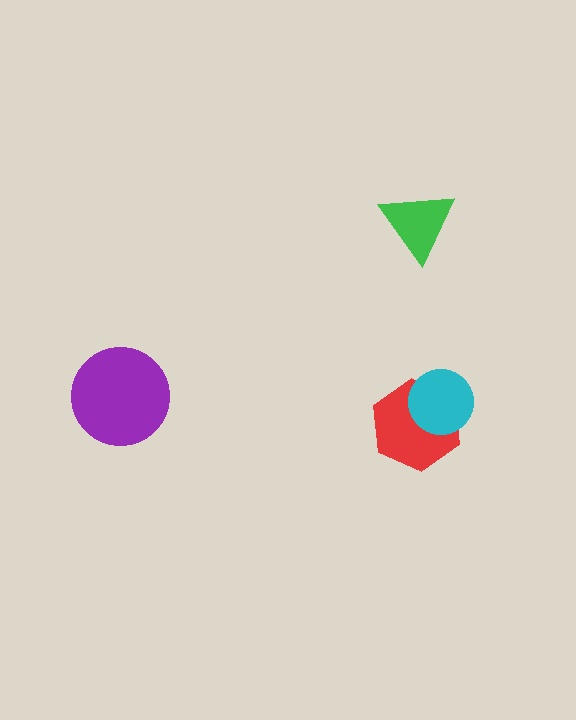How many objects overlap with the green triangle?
0 objects overlap with the green triangle.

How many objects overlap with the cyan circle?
1 object overlaps with the cyan circle.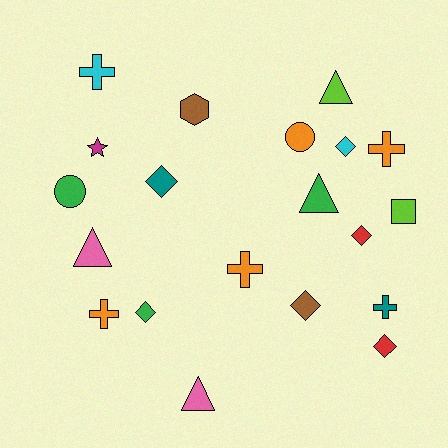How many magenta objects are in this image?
There is 1 magenta object.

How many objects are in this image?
There are 20 objects.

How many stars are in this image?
There is 1 star.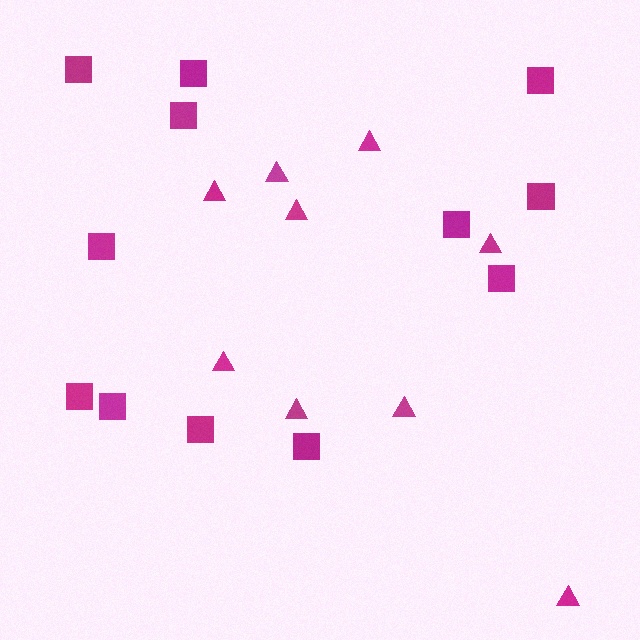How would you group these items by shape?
There are 2 groups: one group of squares (12) and one group of triangles (9).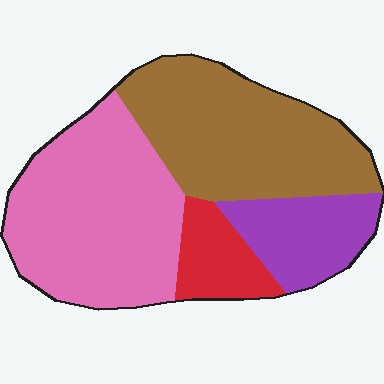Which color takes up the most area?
Pink, at roughly 40%.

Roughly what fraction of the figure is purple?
Purple covers 15% of the figure.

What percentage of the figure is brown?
Brown covers roughly 35% of the figure.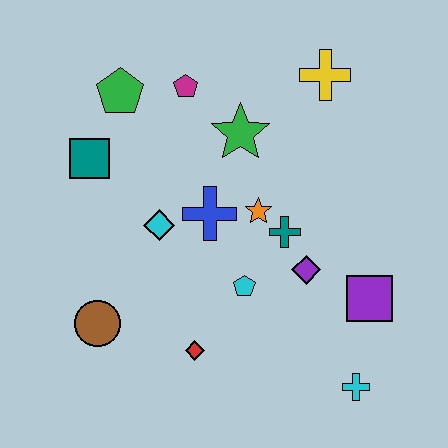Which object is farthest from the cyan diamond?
The cyan cross is farthest from the cyan diamond.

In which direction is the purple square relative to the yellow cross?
The purple square is below the yellow cross.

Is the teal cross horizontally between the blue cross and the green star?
No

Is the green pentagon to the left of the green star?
Yes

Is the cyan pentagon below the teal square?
Yes